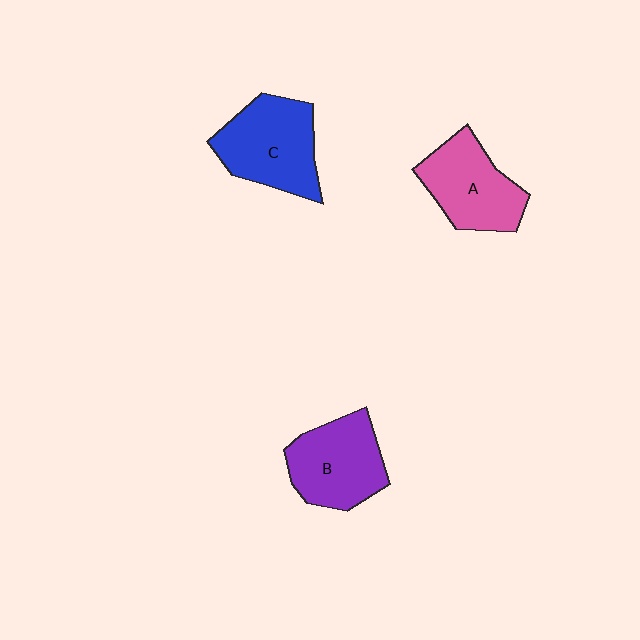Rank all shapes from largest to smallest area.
From largest to smallest: C (blue), B (purple), A (pink).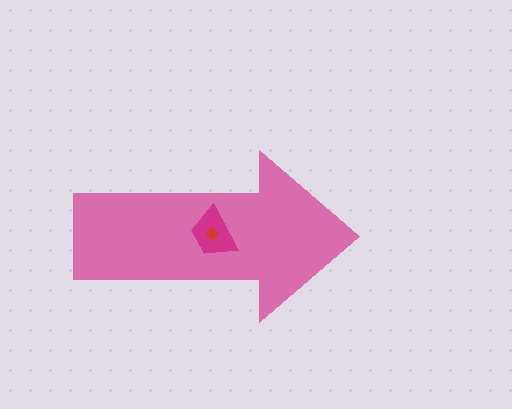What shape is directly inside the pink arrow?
The magenta trapezoid.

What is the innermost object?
The red diamond.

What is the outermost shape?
The pink arrow.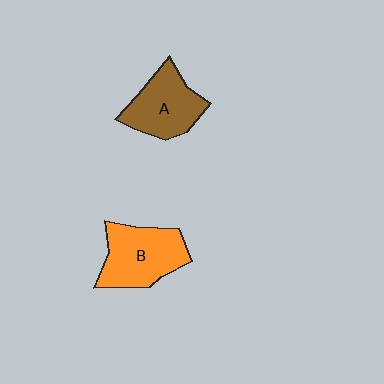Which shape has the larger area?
Shape B (orange).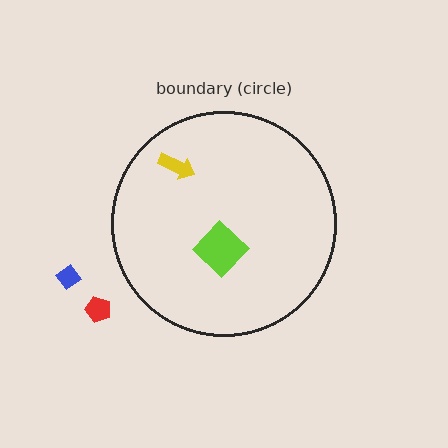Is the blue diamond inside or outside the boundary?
Outside.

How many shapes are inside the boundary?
2 inside, 2 outside.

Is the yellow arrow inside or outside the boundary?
Inside.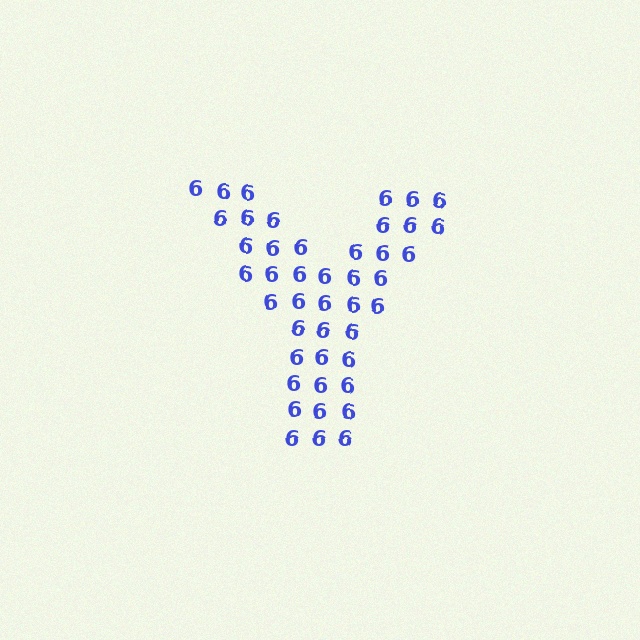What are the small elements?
The small elements are digit 6's.